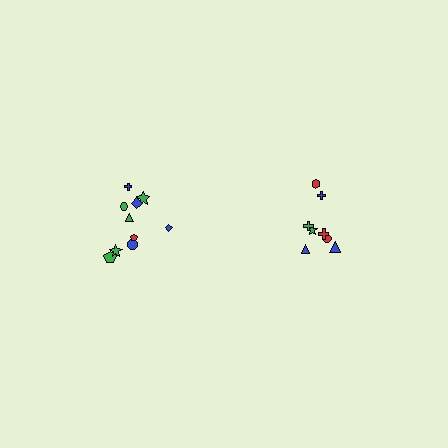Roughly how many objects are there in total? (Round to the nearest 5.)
Roughly 20 objects in total.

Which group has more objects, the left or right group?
The left group.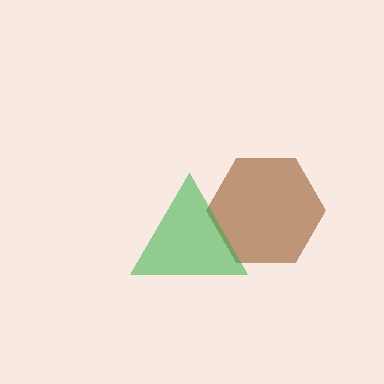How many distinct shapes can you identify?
There are 2 distinct shapes: a brown hexagon, a green triangle.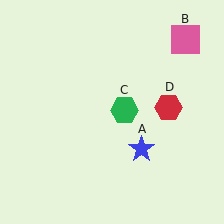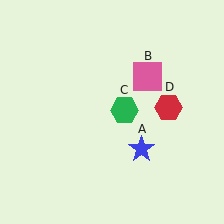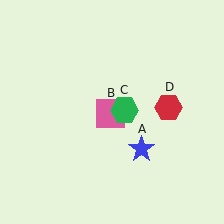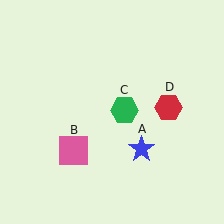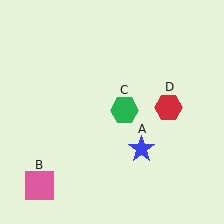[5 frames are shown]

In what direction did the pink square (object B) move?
The pink square (object B) moved down and to the left.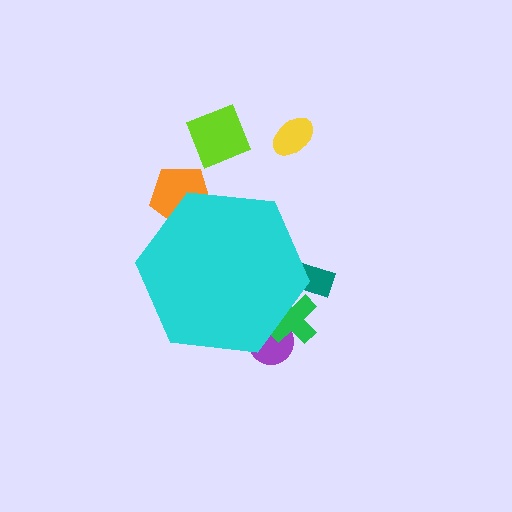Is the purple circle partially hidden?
Yes, the purple circle is partially hidden behind the cyan hexagon.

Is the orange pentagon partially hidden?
Yes, the orange pentagon is partially hidden behind the cyan hexagon.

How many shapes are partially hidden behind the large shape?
4 shapes are partially hidden.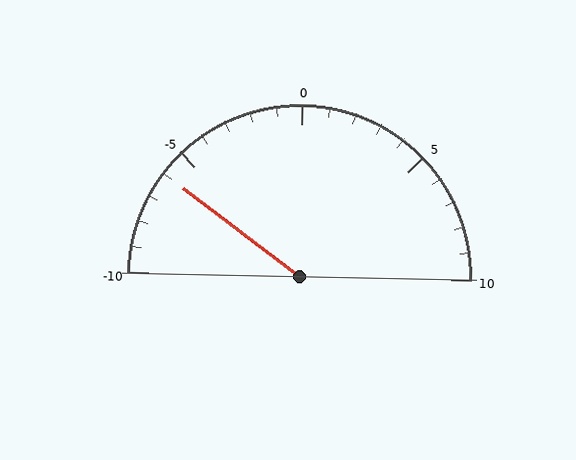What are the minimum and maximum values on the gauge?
The gauge ranges from -10 to 10.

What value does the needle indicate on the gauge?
The needle indicates approximately -6.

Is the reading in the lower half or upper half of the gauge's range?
The reading is in the lower half of the range (-10 to 10).